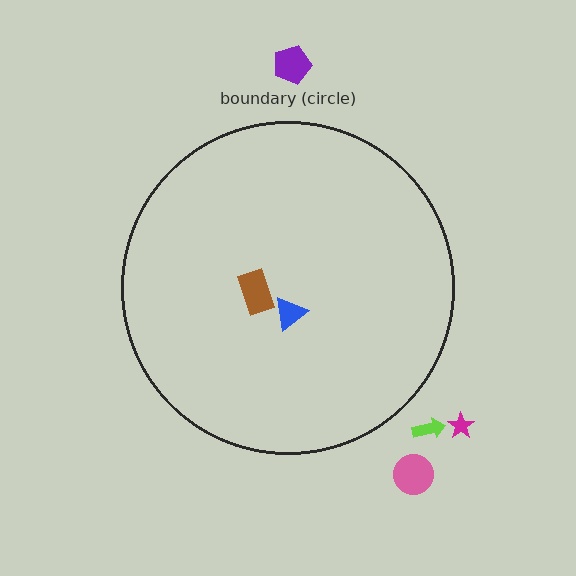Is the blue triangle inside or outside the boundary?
Inside.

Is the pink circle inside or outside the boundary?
Outside.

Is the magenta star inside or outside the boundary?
Outside.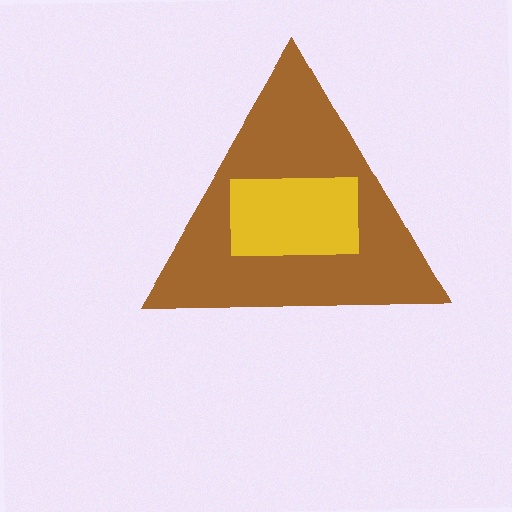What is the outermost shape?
The brown triangle.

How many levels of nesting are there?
2.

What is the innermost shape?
The yellow rectangle.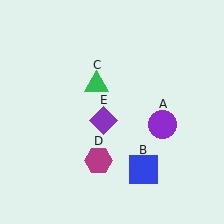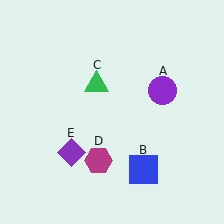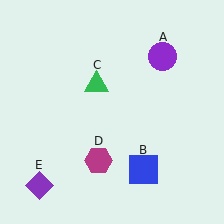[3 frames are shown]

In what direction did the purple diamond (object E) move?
The purple diamond (object E) moved down and to the left.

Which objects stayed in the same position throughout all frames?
Blue square (object B) and green triangle (object C) and magenta hexagon (object D) remained stationary.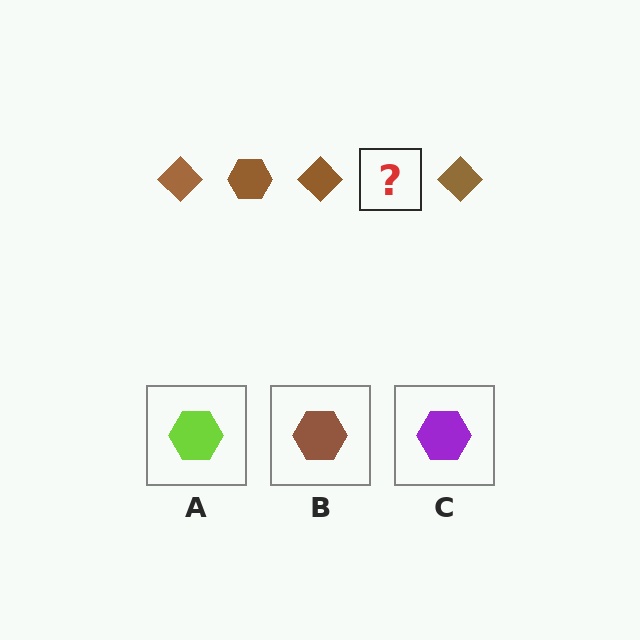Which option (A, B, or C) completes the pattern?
B.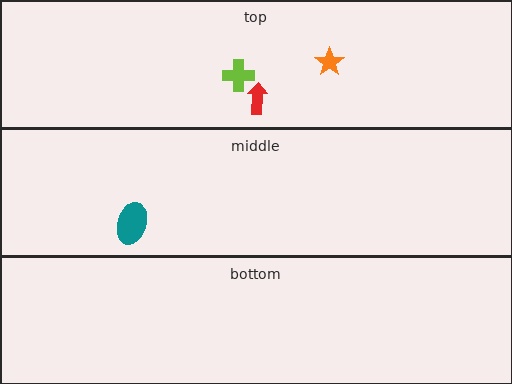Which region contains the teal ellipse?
The middle region.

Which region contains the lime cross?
The top region.